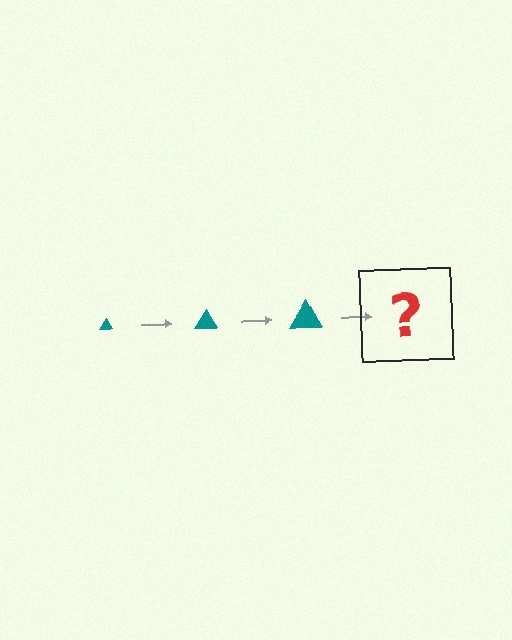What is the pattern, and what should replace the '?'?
The pattern is that the triangle gets progressively larger each step. The '?' should be a teal triangle, larger than the previous one.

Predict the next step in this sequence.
The next step is a teal triangle, larger than the previous one.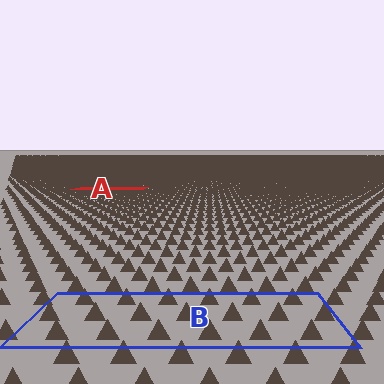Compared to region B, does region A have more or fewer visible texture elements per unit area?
Region A has more texture elements per unit area — they are packed more densely because it is farther away.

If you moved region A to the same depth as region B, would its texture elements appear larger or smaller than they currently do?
They would appear larger. At a closer depth, the same texture elements are projected at a bigger on-screen size.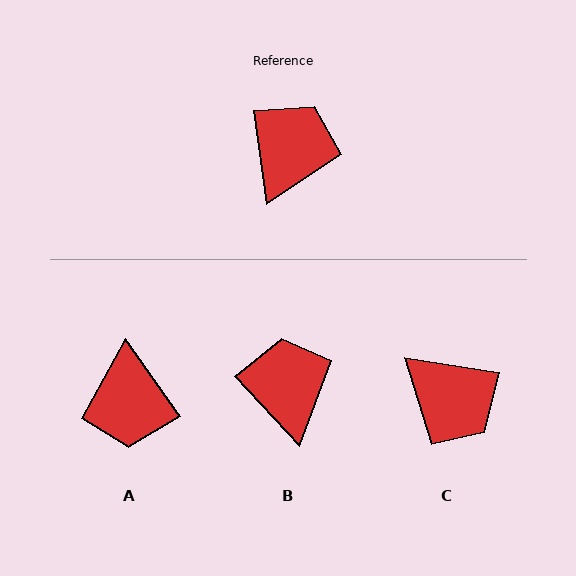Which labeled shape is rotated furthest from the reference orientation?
A, about 152 degrees away.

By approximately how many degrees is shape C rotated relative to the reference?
Approximately 107 degrees clockwise.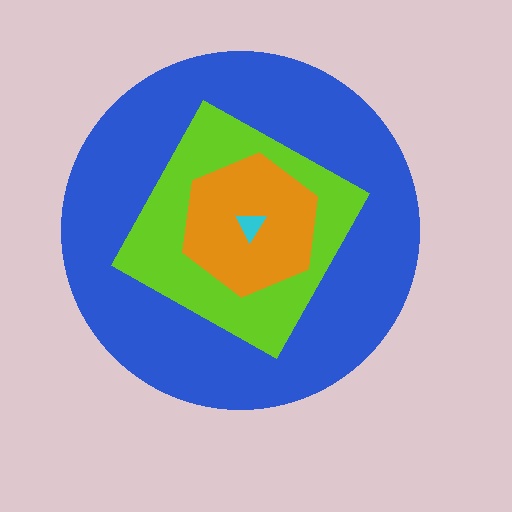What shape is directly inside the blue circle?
The lime diamond.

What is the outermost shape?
The blue circle.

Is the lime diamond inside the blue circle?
Yes.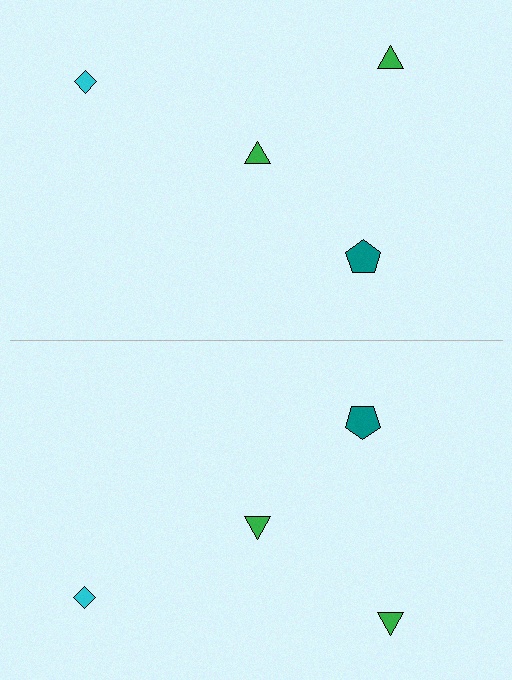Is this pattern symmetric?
Yes, this pattern has bilateral (reflection) symmetry.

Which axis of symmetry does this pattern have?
The pattern has a horizontal axis of symmetry running through the center of the image.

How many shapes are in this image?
There are 8 shapes in this image.